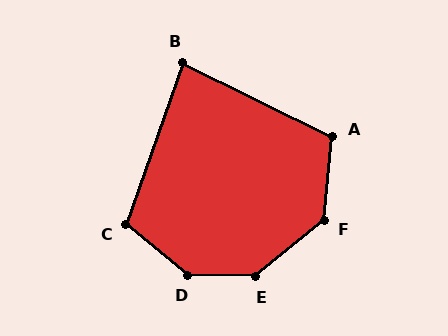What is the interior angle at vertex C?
Approximately 110 degrees (obtuse).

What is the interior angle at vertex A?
Approximately 111 degrees (obtuse).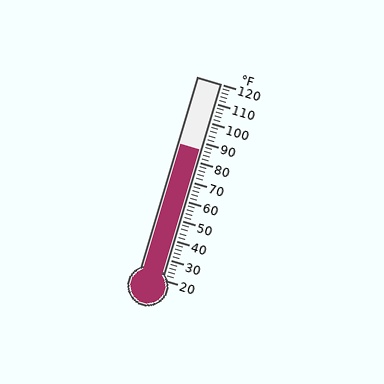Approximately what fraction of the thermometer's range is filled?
The thermometer is filled to approximately 65% of its range.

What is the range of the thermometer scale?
The thermometer scale ranges from 20°F to 120°F.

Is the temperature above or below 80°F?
The temperature is above 80°F.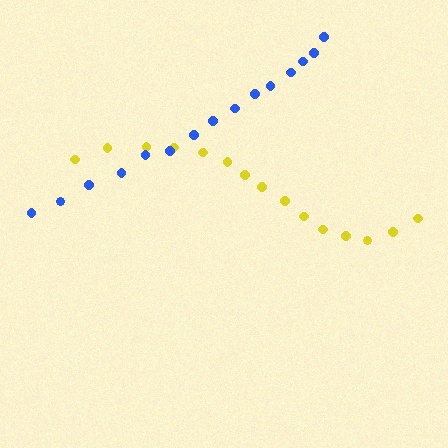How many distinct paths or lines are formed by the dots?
There are 2 distinct paths.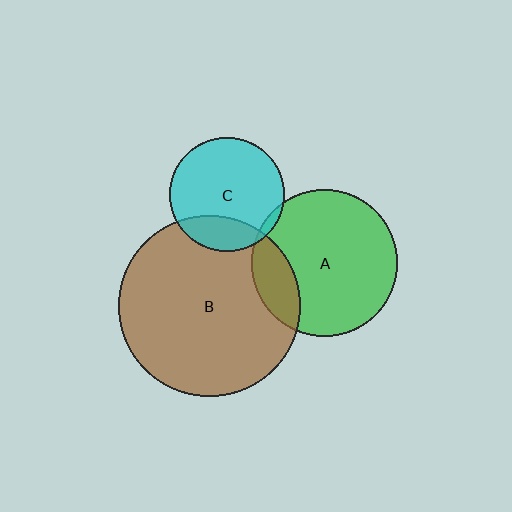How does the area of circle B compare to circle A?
Approximately 1.5 times.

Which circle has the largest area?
Circle B (brown).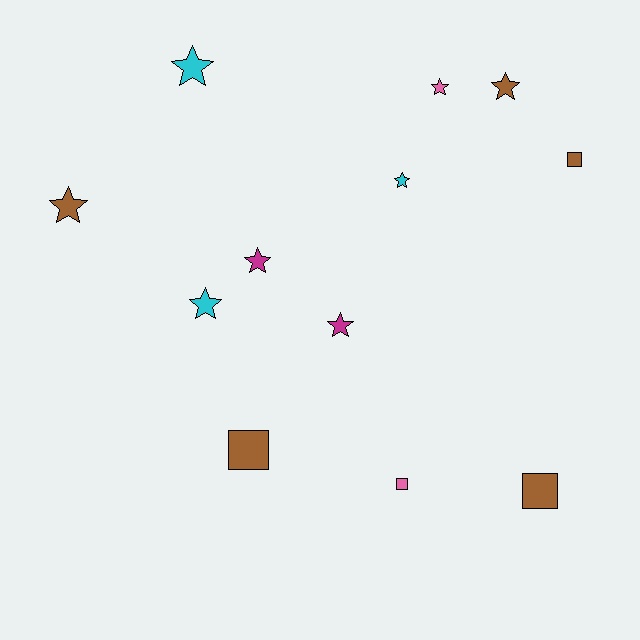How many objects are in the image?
There are 12 objects.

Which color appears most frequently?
Brown, with 5 objects.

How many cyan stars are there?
There are 3 cyan stars.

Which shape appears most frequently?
Star, with 8 objects.